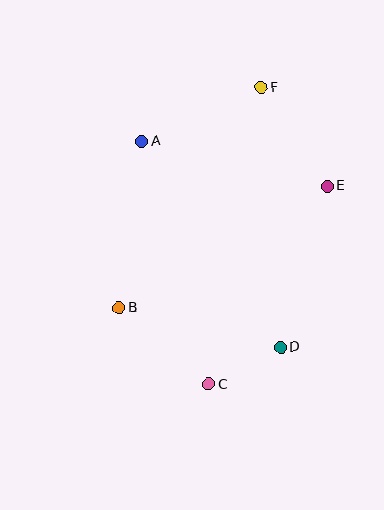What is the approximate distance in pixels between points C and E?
The distance between C and E is approximately 231 pixels.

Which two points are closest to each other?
Points C and D are closest to each other.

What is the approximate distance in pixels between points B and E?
The distance between B and E is approximately 241 pixels.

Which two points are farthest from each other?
Points C and F are farthest from each other.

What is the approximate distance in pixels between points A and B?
The distance between A and B is approximately 168 pixels.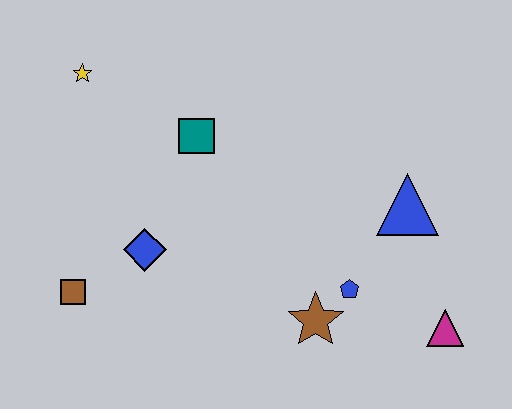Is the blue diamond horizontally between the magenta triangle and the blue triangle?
No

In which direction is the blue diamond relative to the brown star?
The blue diamond is to the left of the brown star.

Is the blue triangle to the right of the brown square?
Yes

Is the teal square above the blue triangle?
Yes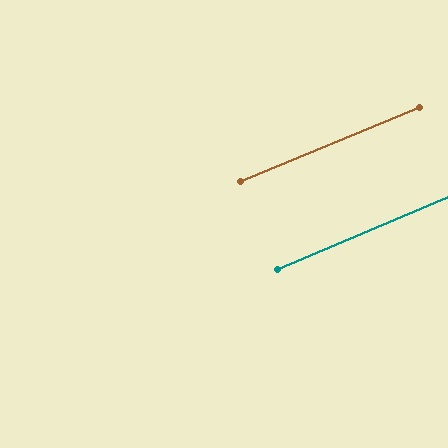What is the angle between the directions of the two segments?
Approximately 1 degree.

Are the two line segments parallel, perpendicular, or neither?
Parallel — their directions differ by only 0.8°.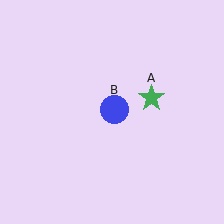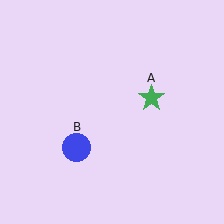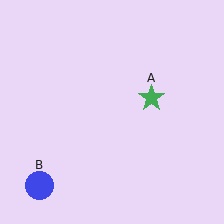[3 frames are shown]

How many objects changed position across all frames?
1 object changed position: blue circle (object B).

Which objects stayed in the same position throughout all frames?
Green star (object A) remained stationary.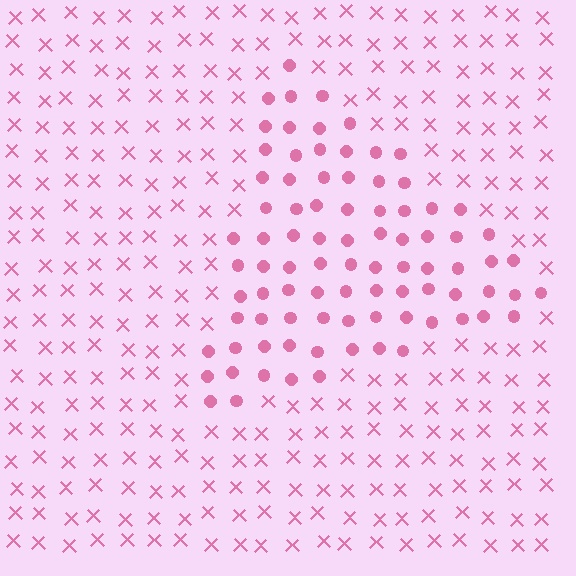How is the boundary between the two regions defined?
The boundary is defined by a change in element shape: circles inside vs. X marks outside. All elements share the same color and spacing.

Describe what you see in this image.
The image is filled with small pink elements arranged in a uniform grid. A triangle-shaped region contains circles, while the surrounding area contains X marks. The boundary is defined purely by the change in element shape.